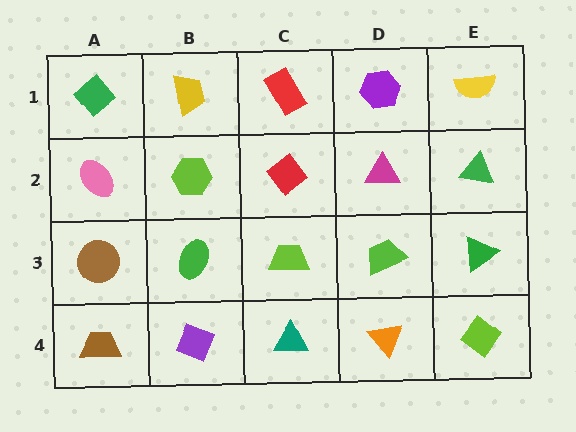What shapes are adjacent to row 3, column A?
A pink ellipse (row 2, column A), a brown trapezoid (row 4, column A), a green ellipse (row 3, column B).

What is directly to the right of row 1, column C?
A purple hexagon.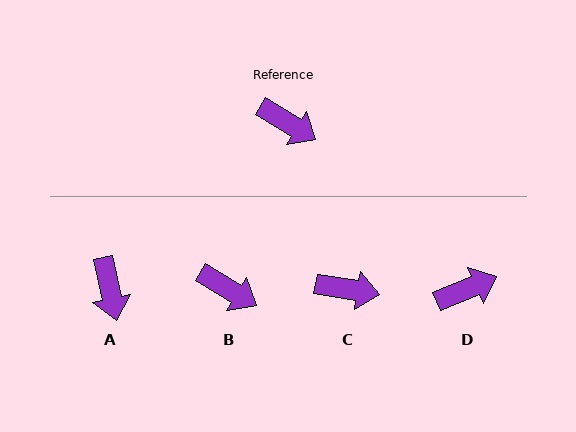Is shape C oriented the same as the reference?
No, it is off by about 22 degrees.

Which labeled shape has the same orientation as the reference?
B.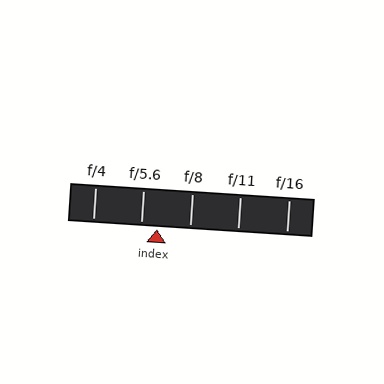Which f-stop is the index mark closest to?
The index mark is closest to f/5.6.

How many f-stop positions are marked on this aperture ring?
There are 5 f-stop positions marked.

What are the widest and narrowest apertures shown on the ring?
The widest aperture shown is f/4 and the narrowest is f/16.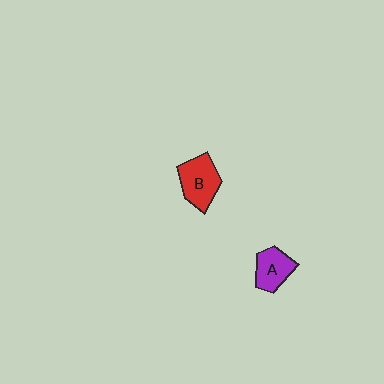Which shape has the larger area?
Shape B (red).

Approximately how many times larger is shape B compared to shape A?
Approximately 1.3 times.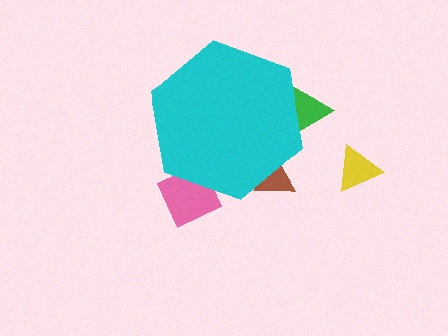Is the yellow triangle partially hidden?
No, the yellow triangle is fully visible.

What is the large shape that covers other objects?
A cyan hexagon.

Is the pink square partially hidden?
Yes, the pink square is partially hidden behind the cyan hexagon.